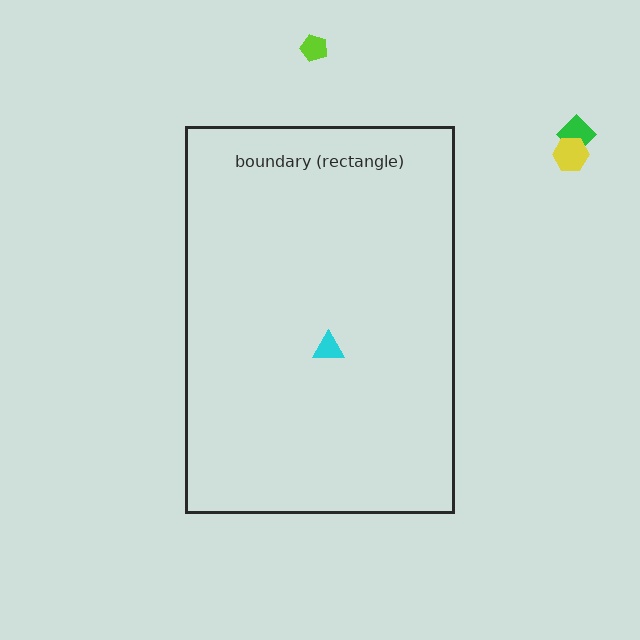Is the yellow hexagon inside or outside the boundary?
Outside.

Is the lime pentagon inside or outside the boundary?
Outside.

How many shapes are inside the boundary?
1 inside, 3 outside.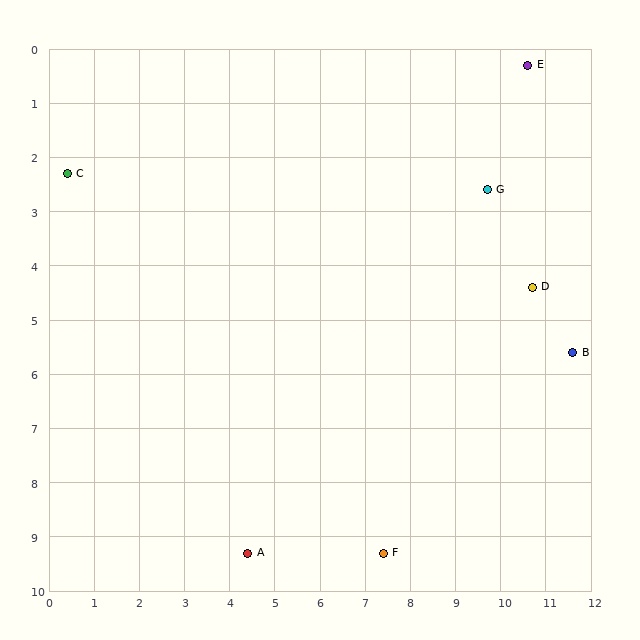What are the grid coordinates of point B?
Point B is at approximately (11.6, 5.6).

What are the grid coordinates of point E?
Point E is at approximately (10.6, 0.3).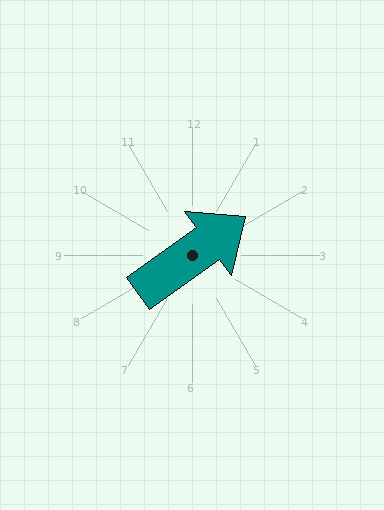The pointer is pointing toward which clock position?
Roughly 2 o'clock.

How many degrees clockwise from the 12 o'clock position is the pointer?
Approximately 54 degrees.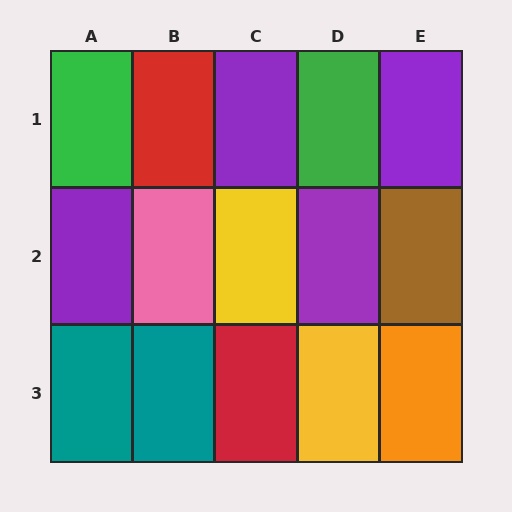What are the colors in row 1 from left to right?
Green, red, purple, green, purple.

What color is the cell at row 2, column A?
Purple.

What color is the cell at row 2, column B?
Pink.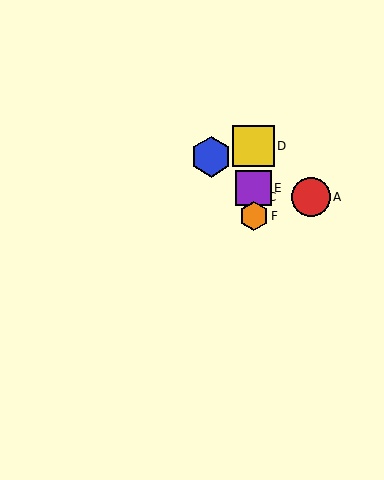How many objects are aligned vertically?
4 objects (C, D, E, F) are aligned vertically.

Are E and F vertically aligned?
Yes, both are at x≈254.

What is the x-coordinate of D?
Object D is at x≈254.